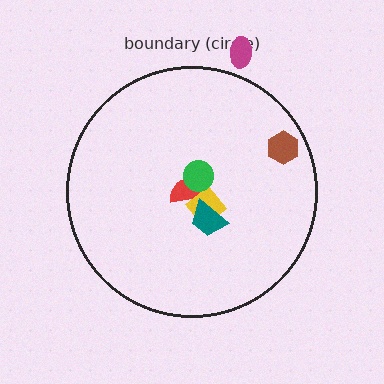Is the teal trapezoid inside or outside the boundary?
Inside.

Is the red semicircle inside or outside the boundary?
Inside.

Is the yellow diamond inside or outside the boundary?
Inside.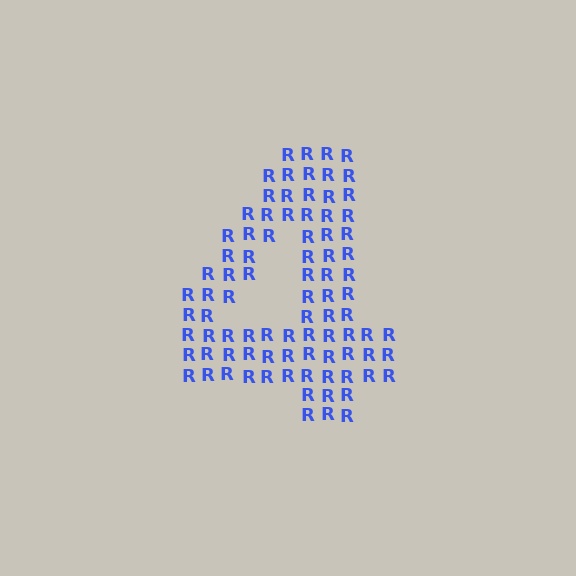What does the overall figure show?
The overall figure shows the digit 4.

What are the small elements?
The small elements are letter R's.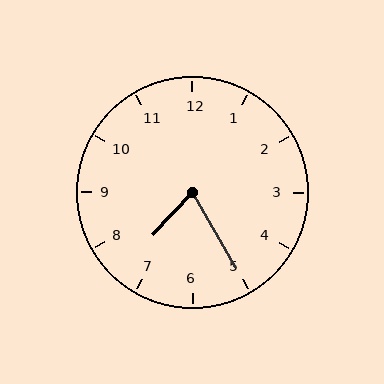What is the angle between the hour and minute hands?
Approximately 72 degrees.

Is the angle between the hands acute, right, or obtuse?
It is acute.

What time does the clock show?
7:25.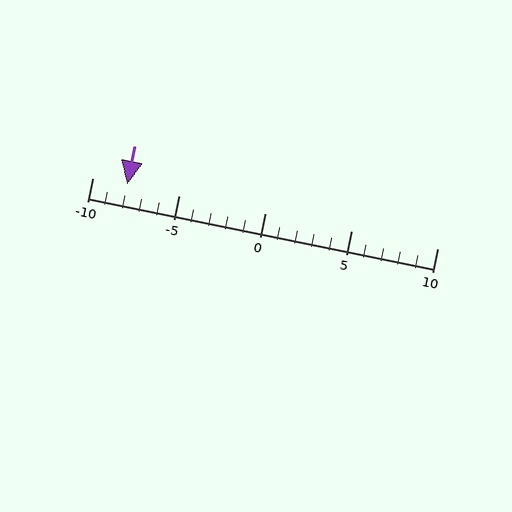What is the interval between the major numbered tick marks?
The major tick marks are spaced 5 units apart.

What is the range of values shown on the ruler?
The ruler shows values from -10 to 10.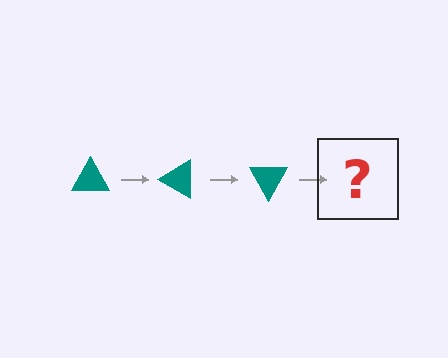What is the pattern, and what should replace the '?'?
The pattern is that the triangle rotates 30 degrees each step. The '?' should be a teal triangle rotated 90 degrees.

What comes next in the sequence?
The next element should be a teal triangle rotated 90 degrees.